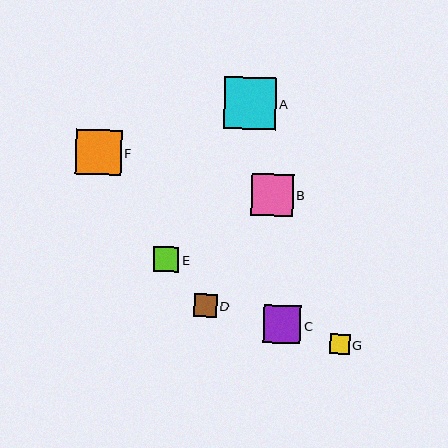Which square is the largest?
Square A is the largest with a size of approximately 52 pixels.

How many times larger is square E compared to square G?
Square E is approximately 1.3 times the size of square G.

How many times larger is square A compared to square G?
Square A is approximately 2.6 times the size of square G.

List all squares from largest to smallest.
From largest to smallest: A, F, B, C, E, D, G.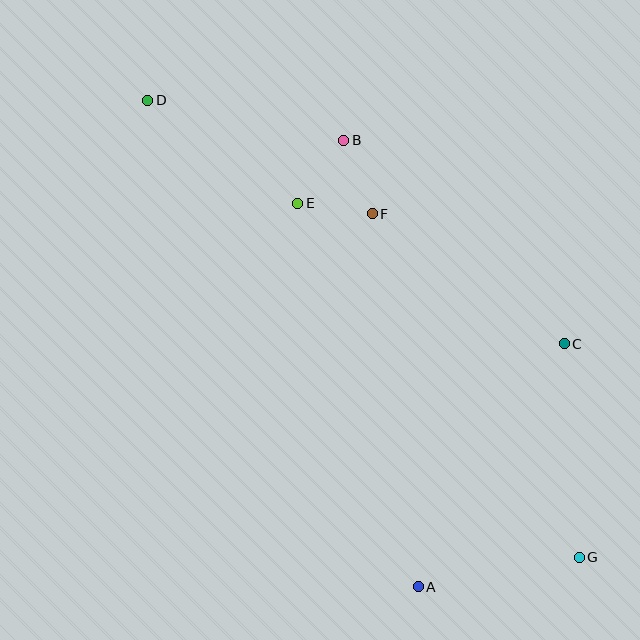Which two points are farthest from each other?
Points D and G are farthest from each other.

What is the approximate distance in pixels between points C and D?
The distance between C and D is approximately 482 pixels.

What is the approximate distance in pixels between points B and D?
The distance between B and D is approximately 200 pixels.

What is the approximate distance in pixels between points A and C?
The distance between A and C is approximately 283 pixels.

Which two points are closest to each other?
Points E and F are closest to each other.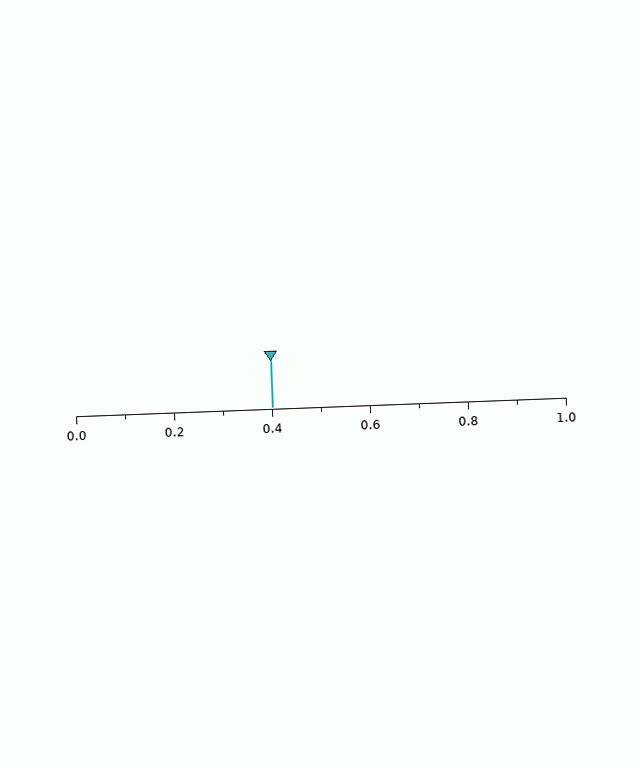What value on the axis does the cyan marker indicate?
The marker indicates approximately 0.4.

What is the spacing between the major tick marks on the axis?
The major ticks are spaced 0.2 apart.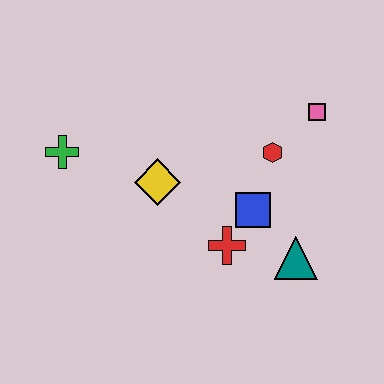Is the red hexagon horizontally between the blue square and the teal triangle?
Yes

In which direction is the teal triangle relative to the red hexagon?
The teal triangle is below the red hexagon.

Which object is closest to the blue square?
The red cross is closest to the blue square.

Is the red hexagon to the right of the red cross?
Yes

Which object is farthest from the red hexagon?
The green cross is farthest from the red hexagon.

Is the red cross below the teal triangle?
No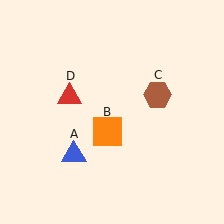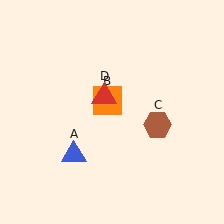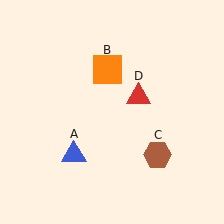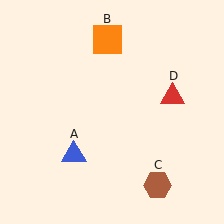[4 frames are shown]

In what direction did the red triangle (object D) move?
The red triangle (object D) moved right.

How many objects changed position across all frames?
3 objects changed position: orange square (object B), brown hexagon (object C), red triangle (object D).